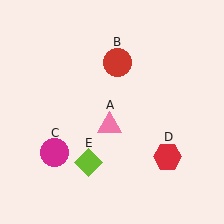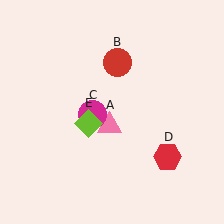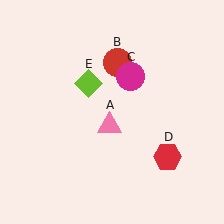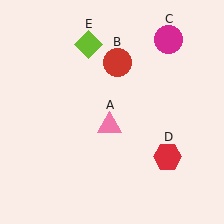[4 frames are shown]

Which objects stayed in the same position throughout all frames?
Pink triangle (object A) and red circle (object B) and red hexagon (object D) remained stationary.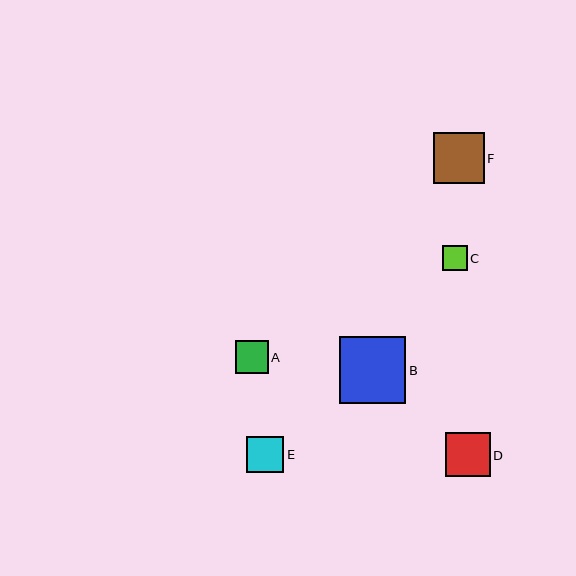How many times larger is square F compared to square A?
Square F is approximately 1.5 times the size of square A.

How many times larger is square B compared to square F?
Square B is approximately 1.3 times the size of square F.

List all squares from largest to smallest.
From largest to smallest: B, F, D, E, A, C.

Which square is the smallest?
Square C is the smallest with a size of approximately 25 pixels.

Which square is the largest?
Square B is the largest with a size of approximately 67 pixels.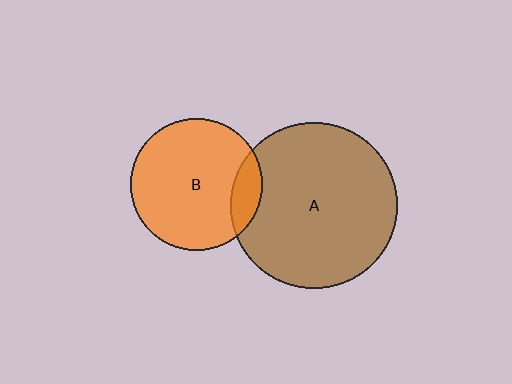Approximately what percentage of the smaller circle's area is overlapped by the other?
Approximately 15%.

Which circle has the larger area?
Circle A (brown).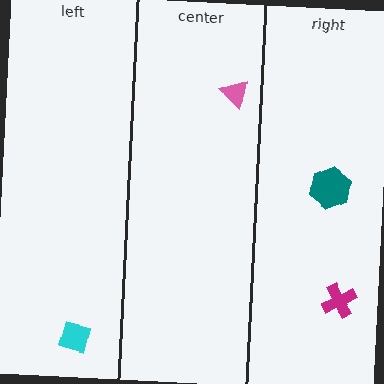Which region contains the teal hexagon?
The right region.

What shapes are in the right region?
The teal hexagon, the magenta cross.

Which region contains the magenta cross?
The right region.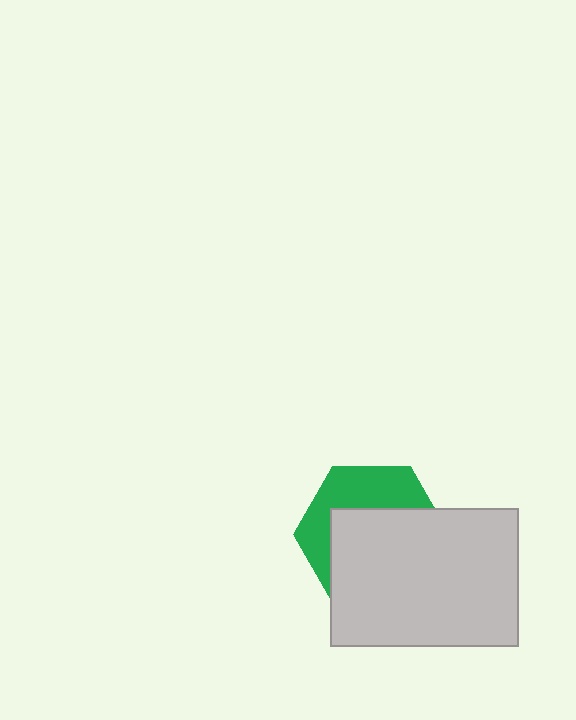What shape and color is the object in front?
The object in front is a light gray rectangle.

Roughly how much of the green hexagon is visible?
A small part of it is visible (roughly 38%).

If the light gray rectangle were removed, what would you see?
You would see the complete green hexagon.